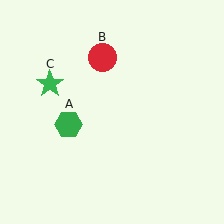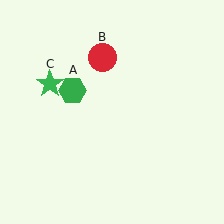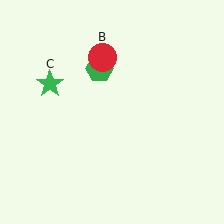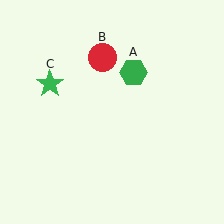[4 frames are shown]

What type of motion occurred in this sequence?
The green hexagon (object A) rotated clockwise around the center of the scene.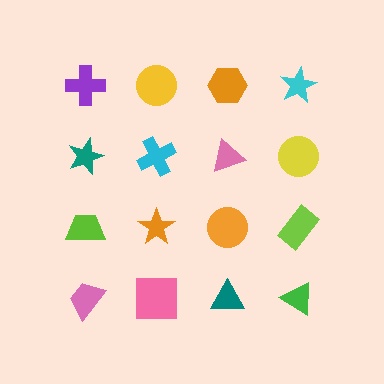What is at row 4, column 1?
A pink trapezoid.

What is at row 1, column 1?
A purple cross.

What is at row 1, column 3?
An orange hexagon.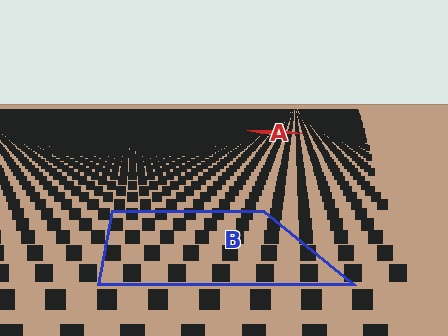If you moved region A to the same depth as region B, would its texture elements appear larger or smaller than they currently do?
They would appear larger. At a closer depth, the same texture elements are projected at a bigger on-screen size.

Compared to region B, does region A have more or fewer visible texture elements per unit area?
Region A has more texture elements per unit area — they are packed more densely because it is farther away.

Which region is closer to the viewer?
Region B is closer. The texture elements there are larger and more spread out.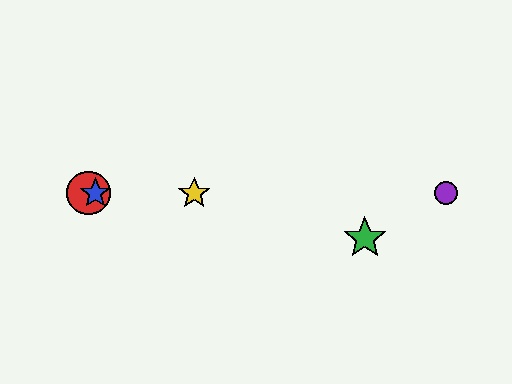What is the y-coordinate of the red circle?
The red circle is at y≈193.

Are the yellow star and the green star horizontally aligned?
No, the yellow star is at y≈193 and the green star is at y≈238.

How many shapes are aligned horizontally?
4 shapes (the red circle, the blue star, the yellow star, the purple circle) are aligned horizontally.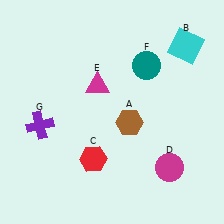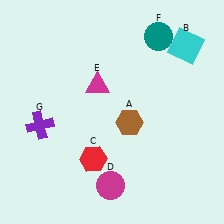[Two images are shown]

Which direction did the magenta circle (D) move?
The magenta circle (D) moved left.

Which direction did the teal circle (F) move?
The teal circle (F) moved up.